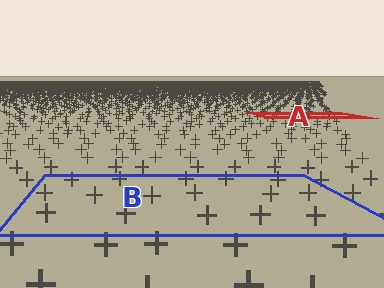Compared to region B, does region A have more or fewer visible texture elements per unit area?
Region A has more texture elements per unit area — they are packed more densely because it is farther away.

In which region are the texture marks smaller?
The texture marks are smaller in region A, because it is farther away.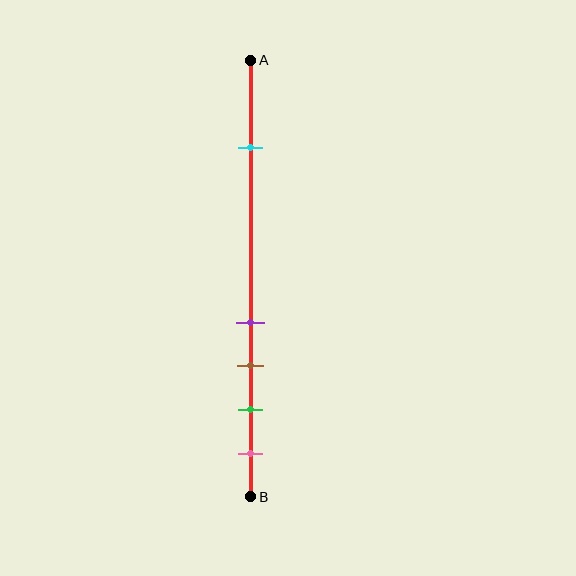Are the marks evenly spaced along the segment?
No, the marks are not evenly spaced.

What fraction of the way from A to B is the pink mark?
The pink mark is approximately 90% (0.9) of the way from A to B.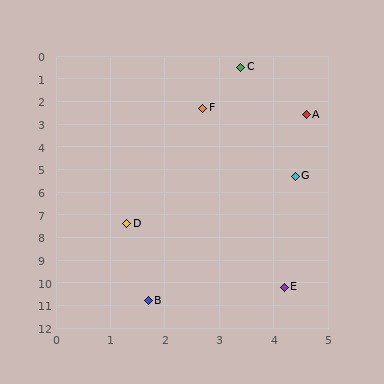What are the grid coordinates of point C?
Point C is at approximately (3.4, 0.5).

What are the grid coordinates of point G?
Point G is at approximately (4.4, 5.3).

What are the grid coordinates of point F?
Point F is at approximately (2.7, 2.3).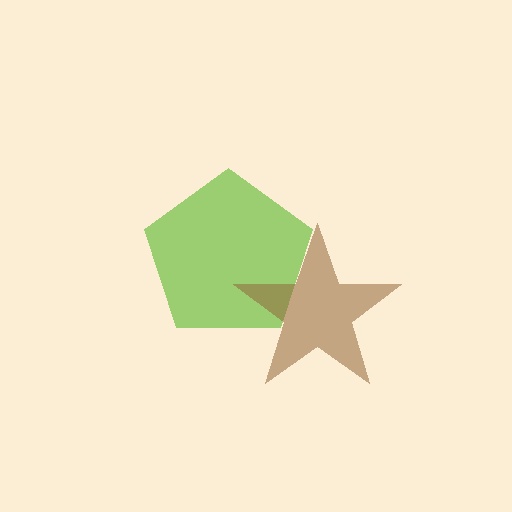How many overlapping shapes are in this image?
There are 2 overlapping shapes in the image.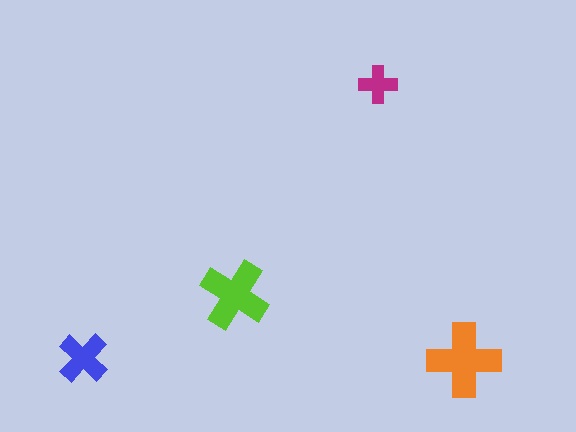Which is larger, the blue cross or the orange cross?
The orange one.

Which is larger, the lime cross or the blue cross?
The lime one.